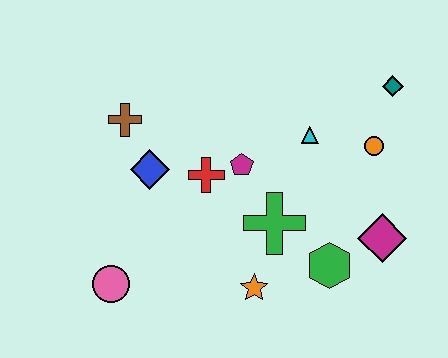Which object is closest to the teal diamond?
The orange circle is closest to the teal diamond.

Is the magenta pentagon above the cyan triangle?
No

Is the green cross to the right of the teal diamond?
No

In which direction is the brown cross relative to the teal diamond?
The brown cross is to the left of the teal diamond.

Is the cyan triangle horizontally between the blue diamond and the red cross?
No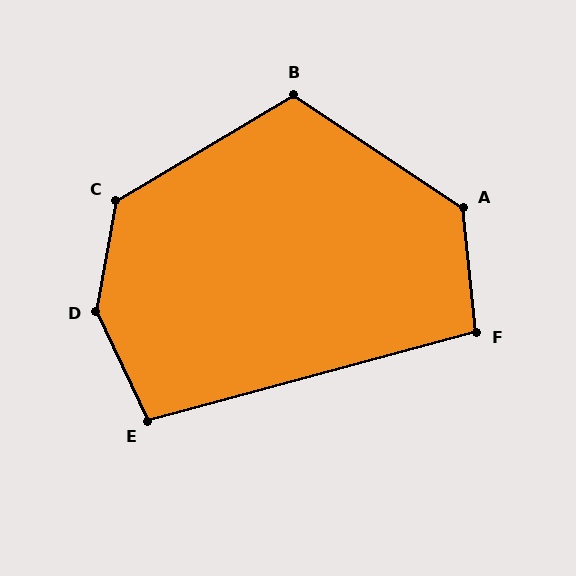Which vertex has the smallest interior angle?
F, at approximately 99 degrees.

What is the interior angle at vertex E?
Approximately 100 degrees (obtuse).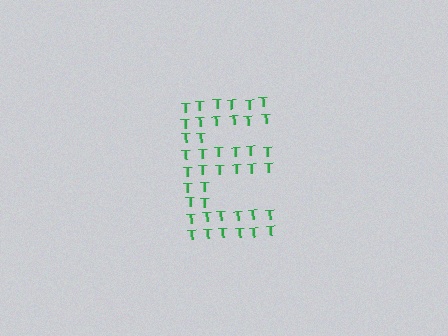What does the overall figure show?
The overall figure shows the letter E.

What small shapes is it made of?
It is made of small letter T's.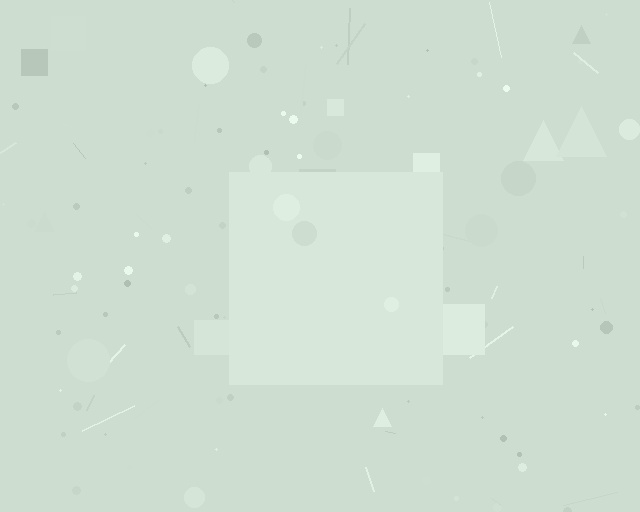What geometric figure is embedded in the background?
A square is embedded in the background.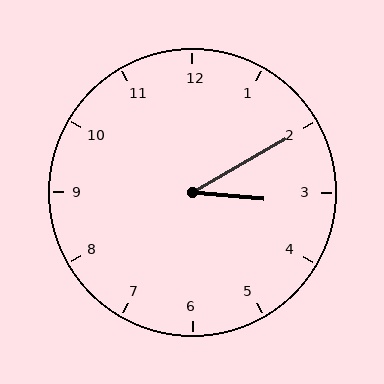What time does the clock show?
3:10.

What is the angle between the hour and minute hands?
Approximately 35 degrees.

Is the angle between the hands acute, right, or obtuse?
It is acute.